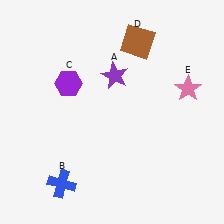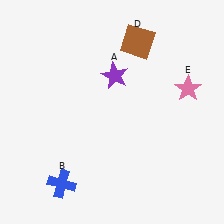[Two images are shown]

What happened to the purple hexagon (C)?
The purple hexagon (C) was removed in Image 2. It was in the top-left area of Image 1.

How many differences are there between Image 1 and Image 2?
There is 1 difference between the two images.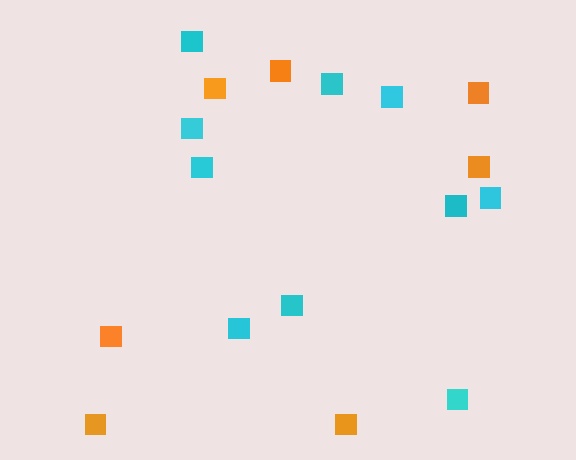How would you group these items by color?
There are 2 groups: one group of orange squares (7) and one group of cyan squares (10).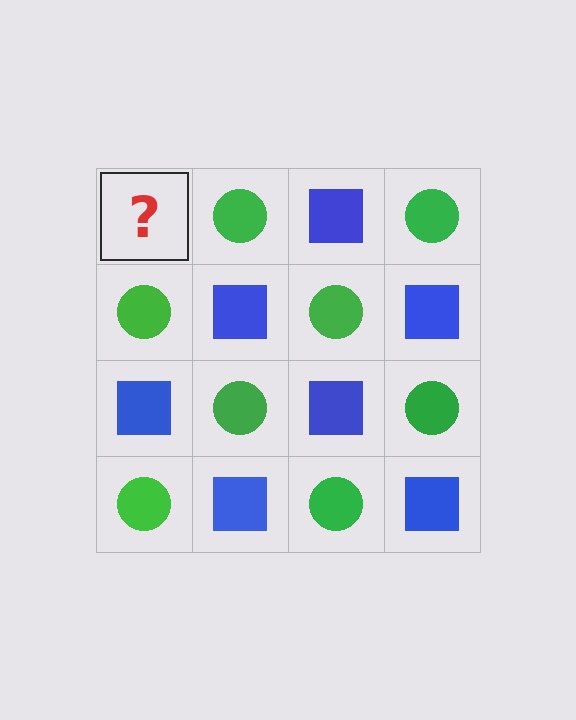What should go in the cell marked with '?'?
The missing cell should contain a blue square.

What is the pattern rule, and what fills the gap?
The rule is that it alternates blue square and green circle in a checkerboard pattern. The gap should be filled with a blue square.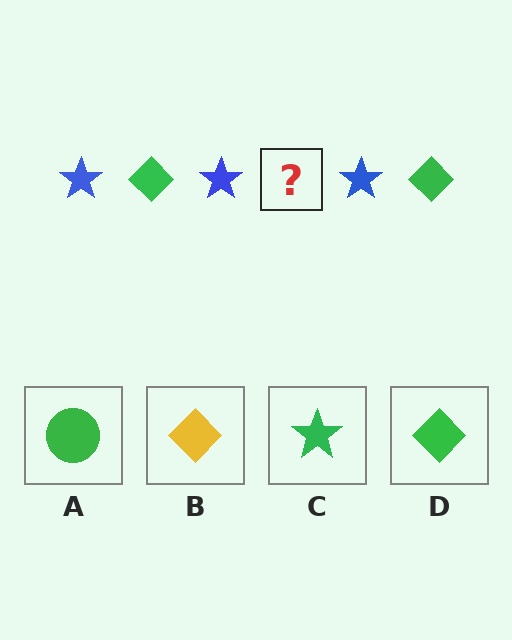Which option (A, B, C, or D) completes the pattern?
D.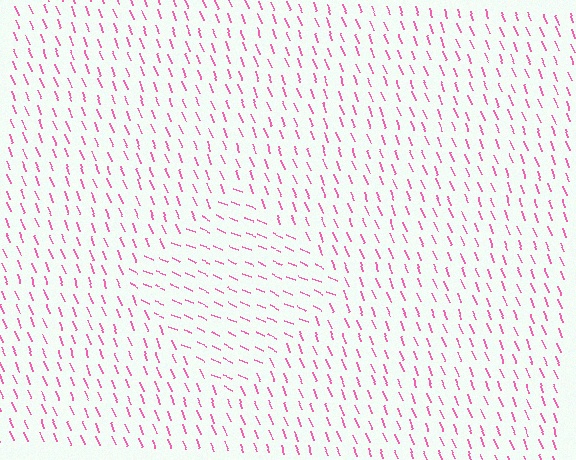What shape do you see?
I see a diamond.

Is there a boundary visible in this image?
Yes, there is a texture boundary formed by a change in line orientation.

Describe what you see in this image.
The image is filled with small pink line segments. A diamond region in the image has lines oriented differently from the surrounding lines, creating a visible texture boundary.